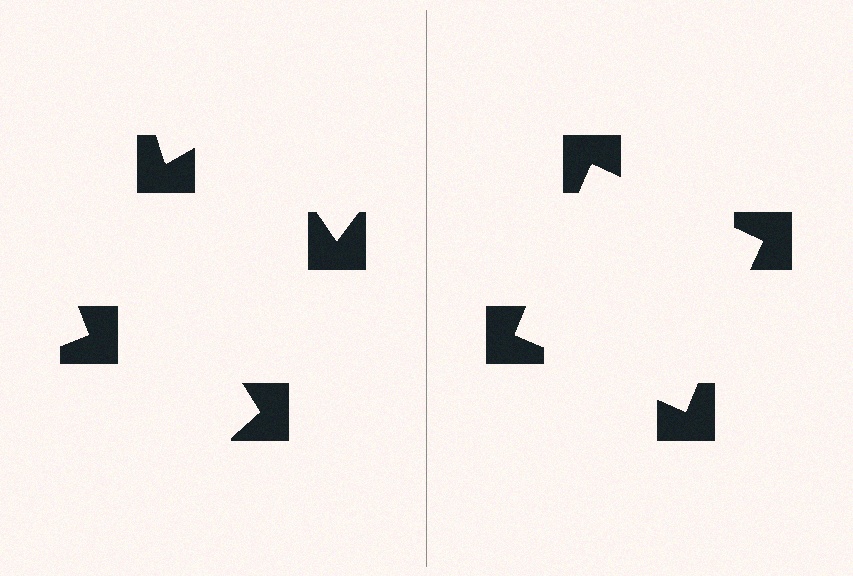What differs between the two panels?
The notched squares are positioned identically on both sides; only the wedge orientations differ. On the right they align to a square; on the left they are misaligned.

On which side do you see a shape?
An illusory square appears on the right side. On the left side the wedge cuts are rotated, so no coherent shape forms.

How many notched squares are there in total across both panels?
8 — 4 on each side.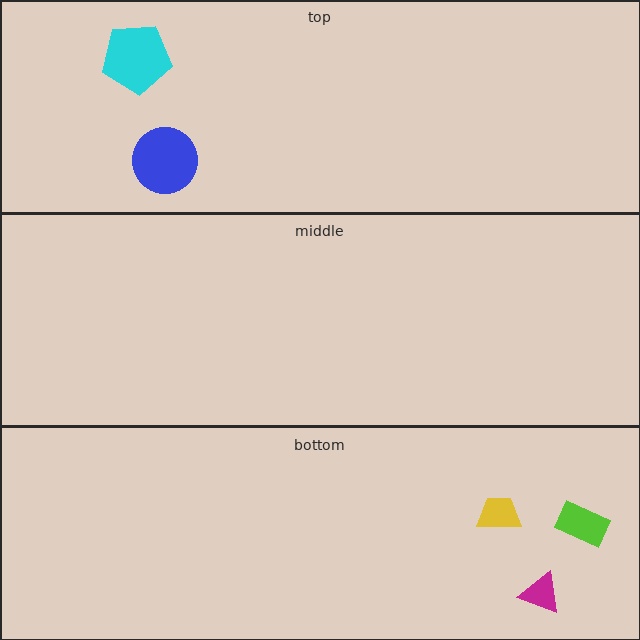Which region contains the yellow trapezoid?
The bottom region.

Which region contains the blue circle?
The top region.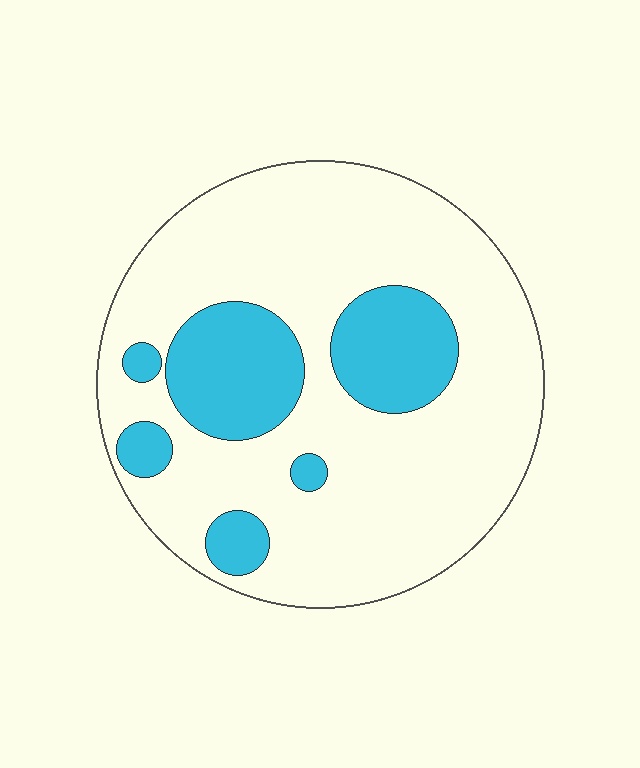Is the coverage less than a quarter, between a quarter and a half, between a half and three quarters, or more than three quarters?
Less than a quarter.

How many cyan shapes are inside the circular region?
6.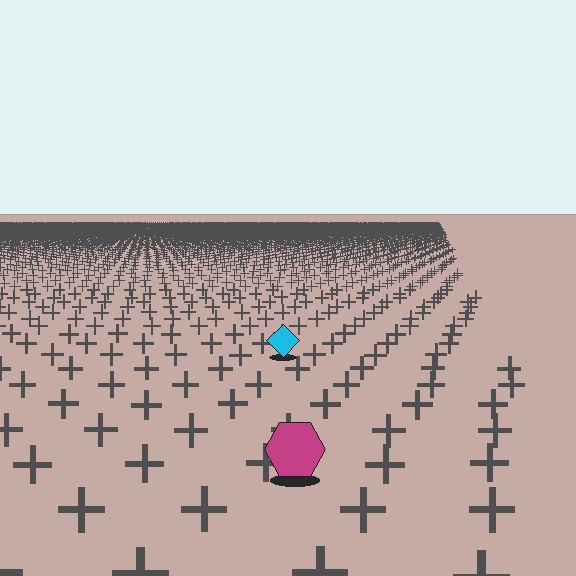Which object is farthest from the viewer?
The cyan diamond is farthest from the viewer. It appears smaller and the ground texture around it is denser.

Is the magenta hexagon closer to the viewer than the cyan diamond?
Yes. The magenta hexagon is closer — you can tell from the texture gradient: the ground texture is coarser near it.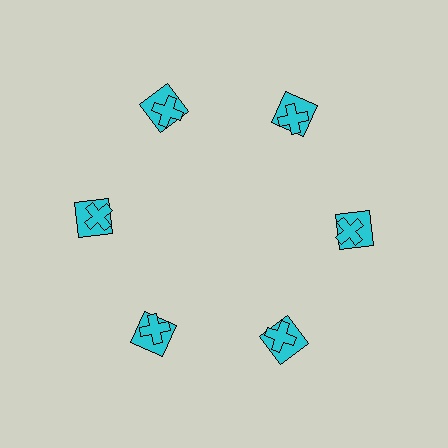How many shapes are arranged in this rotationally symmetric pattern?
There are 12 shapes, arranged in 6 groups of 2.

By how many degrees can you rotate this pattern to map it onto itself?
The pattern maps onto itself every 60 degrees of rotation.